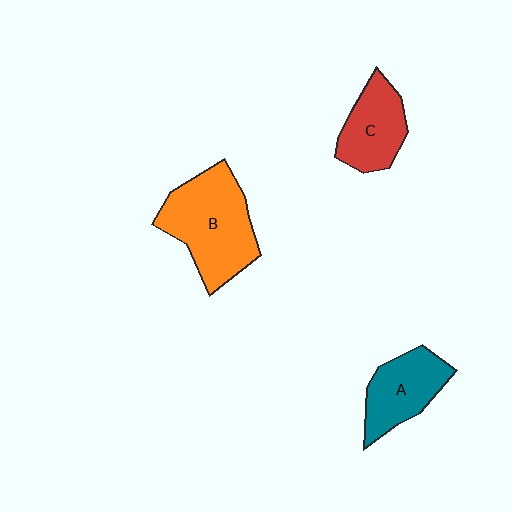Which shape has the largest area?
Shape B (orange).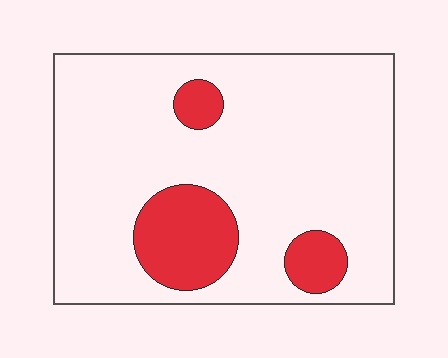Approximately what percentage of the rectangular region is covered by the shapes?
Approximately 15%.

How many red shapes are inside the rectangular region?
3.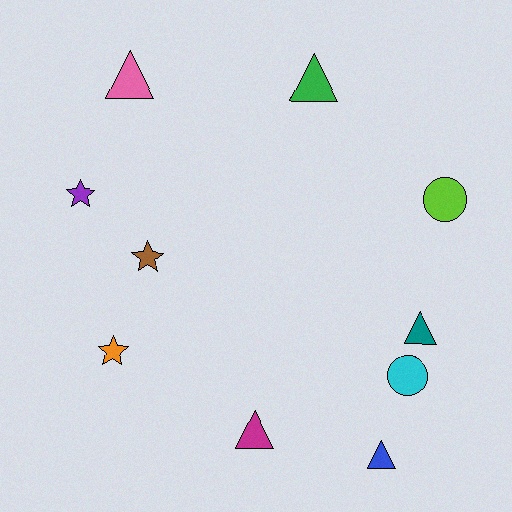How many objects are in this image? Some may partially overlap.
There are 10 objects.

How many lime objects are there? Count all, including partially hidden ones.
There is 1 lime object.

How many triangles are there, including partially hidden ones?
There are 5 triangles.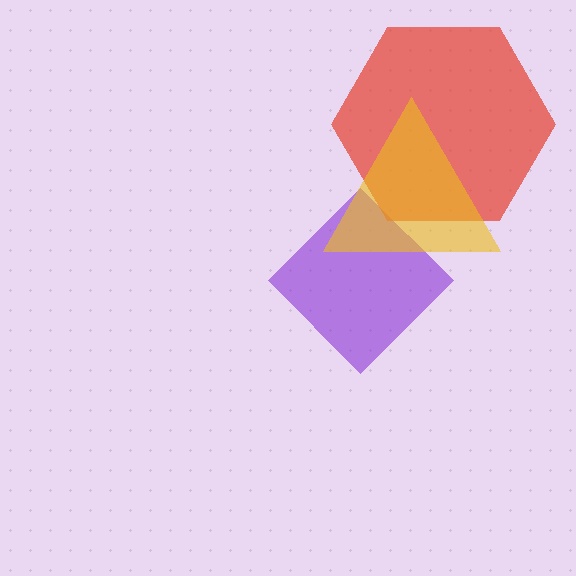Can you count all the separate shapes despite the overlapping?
Yes, there are 3 separate shapes.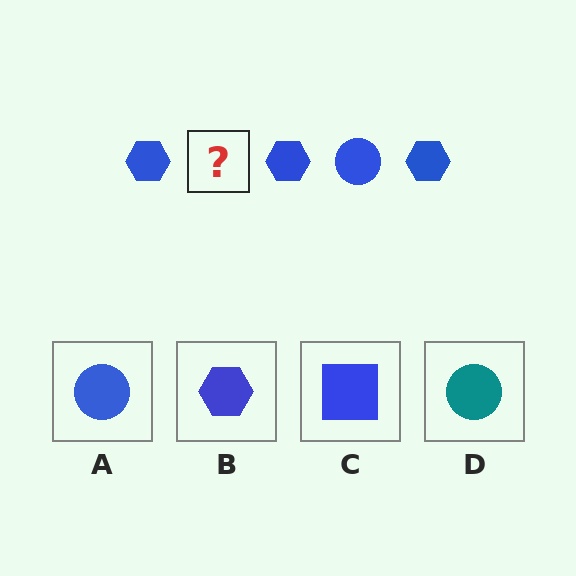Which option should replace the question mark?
Option A.